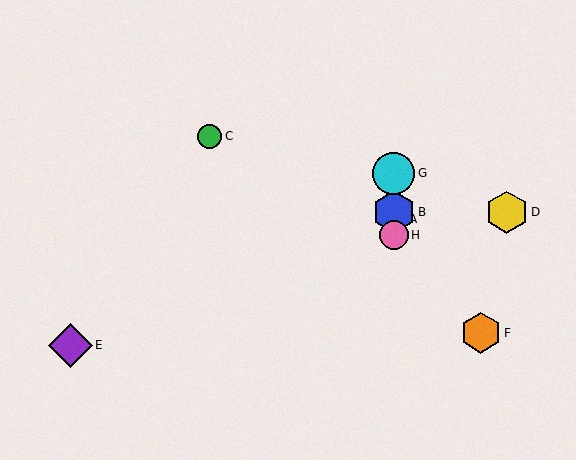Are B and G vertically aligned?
Yes, both are at x≈394.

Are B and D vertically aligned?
No, B is at x≈394 and D is at x≈507.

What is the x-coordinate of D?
Object D is at x≈507.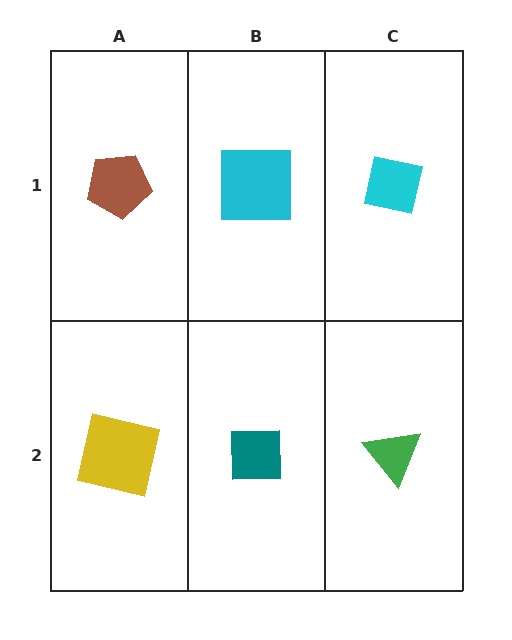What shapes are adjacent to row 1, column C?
A green triangle (row 2, column C), a cyan square (row 1, column B).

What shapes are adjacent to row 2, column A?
A brown pentagon (row 1, column A), a teal square (row 2, column B).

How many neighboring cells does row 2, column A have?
2.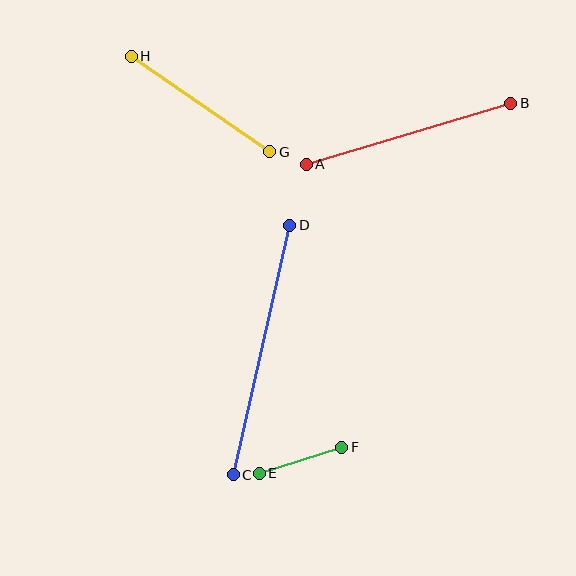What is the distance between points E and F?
The distance is approximately 86 pixels.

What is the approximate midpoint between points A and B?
The midpoint is at approximately (409, 134) pixels.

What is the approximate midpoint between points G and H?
The midpoint is at approximately (200, 104) pixels.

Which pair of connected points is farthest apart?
Points C and D are farthest apart.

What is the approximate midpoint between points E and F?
The midpoint is at approximately (301, 460) pixels.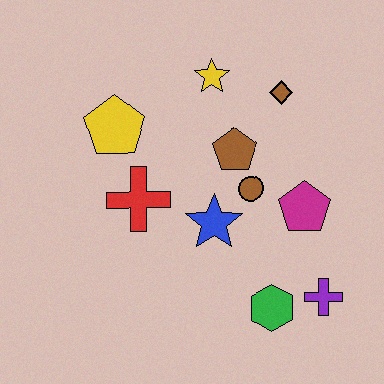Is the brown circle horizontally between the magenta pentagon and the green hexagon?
No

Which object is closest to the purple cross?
The green hexagon is closest to the purple cross.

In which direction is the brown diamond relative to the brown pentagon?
The brown diamond is above the brown pentagon.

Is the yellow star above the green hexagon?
Yes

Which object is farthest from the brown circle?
The yellow pentagon is farthest from the brown circle.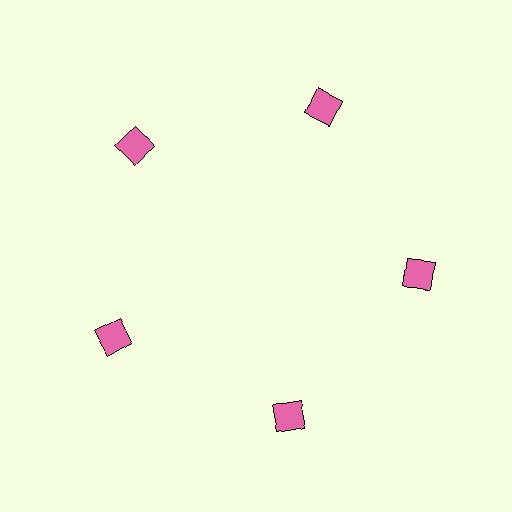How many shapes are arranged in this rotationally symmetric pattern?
There are 5 shapes, arranged in 5 groups of 1.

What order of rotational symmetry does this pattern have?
This pattern has 5-fold rotational symmetry.